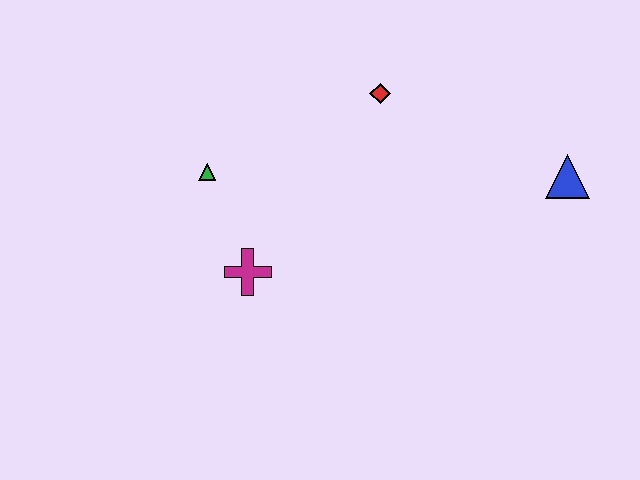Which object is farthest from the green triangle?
The blue triangle is farthest from the green triangle.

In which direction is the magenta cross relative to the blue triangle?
The magenta cross is to the left of the blue triangle.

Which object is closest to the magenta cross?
The green triangle is closest to the magenta cross.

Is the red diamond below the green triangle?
No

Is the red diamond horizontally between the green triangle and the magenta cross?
No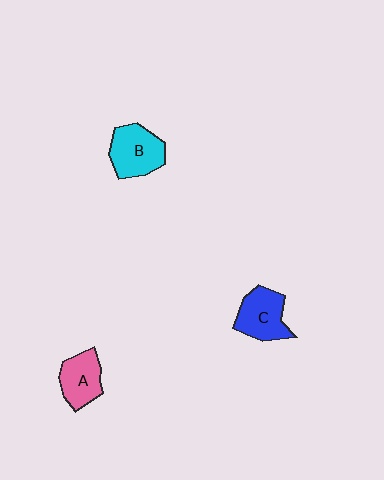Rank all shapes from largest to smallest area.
From largest to smallest: B (cyan), C (blue), A (pink).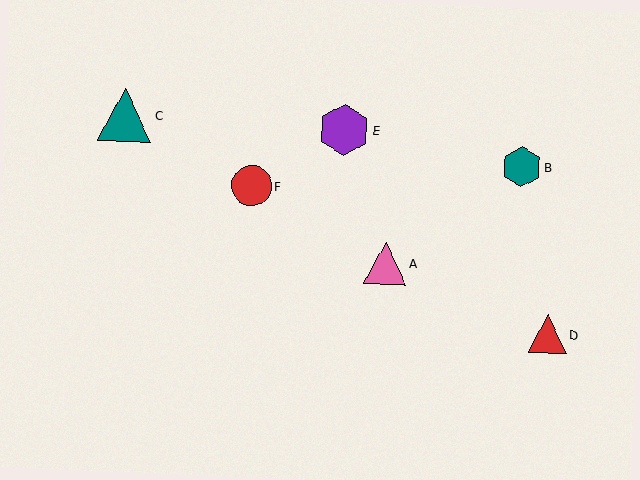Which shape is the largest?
The teal triangle (labeled C) is the largest.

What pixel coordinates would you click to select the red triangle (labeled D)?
Click at (548, 334) to select the red triangle D.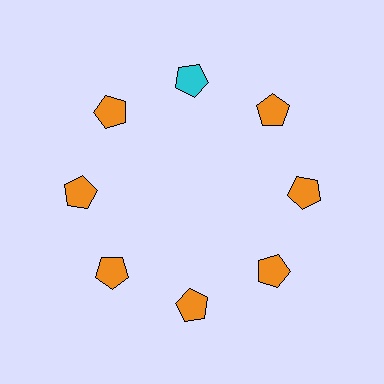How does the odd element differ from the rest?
It has a different color: cyan instead of orange.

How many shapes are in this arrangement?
There are 8 shapes arranged in a ring pattern.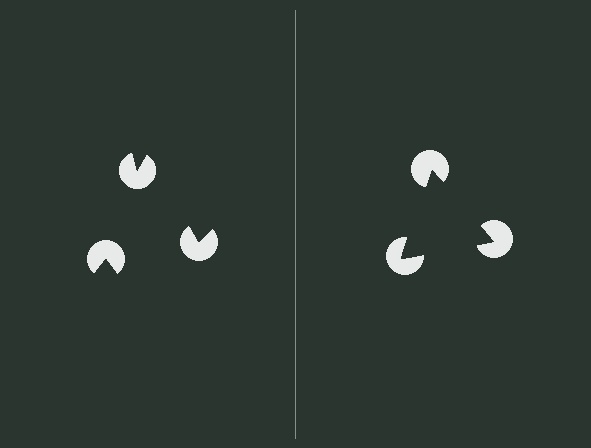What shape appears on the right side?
An illusory triangle.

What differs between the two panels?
The pac-man discs are positioned identically on both sides; only the wedge orientations differ. On the right they align to a triangle; on the left they are misaligned.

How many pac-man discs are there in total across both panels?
6 — 3 on each side.